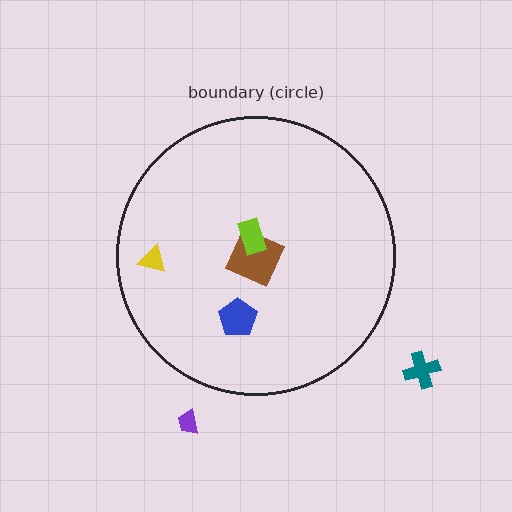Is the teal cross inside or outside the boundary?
Outside.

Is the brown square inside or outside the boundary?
Inside.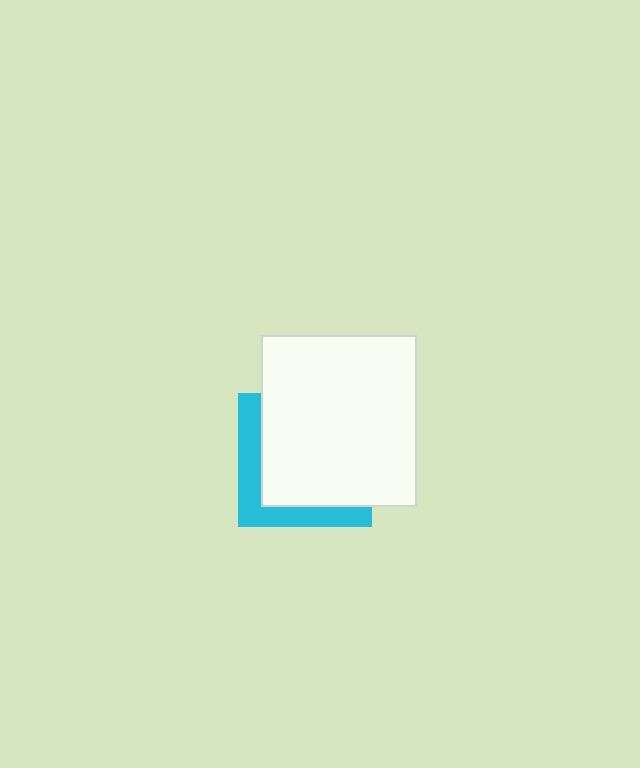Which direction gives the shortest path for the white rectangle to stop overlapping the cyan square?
Moving toward the upper-right gives the shortest separation.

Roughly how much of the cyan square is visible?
A small part of it is visible (roughly 30%).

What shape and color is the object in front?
The object in front is a white rectangle.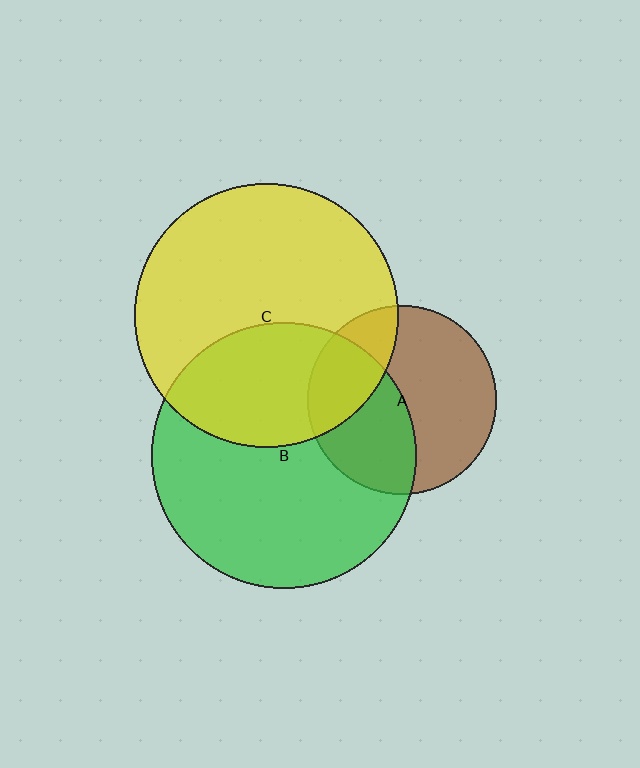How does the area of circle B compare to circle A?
Approximately 2.0 times.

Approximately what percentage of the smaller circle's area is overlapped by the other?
Approximately 25%.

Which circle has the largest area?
Circle B (green).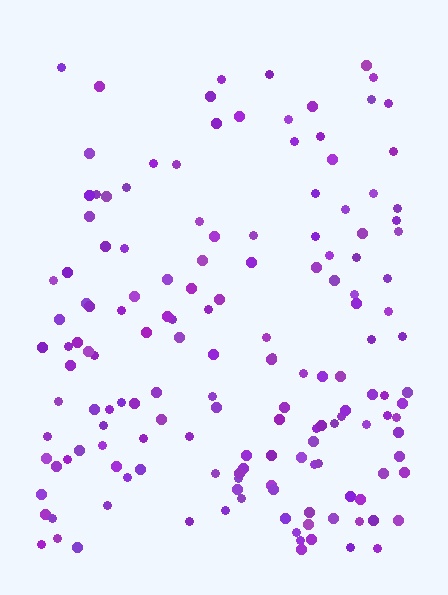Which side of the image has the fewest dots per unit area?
The top.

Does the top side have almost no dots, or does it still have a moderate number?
Still a moderate number, just noticeably fewer than the bottom.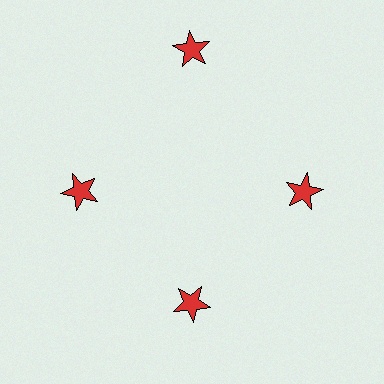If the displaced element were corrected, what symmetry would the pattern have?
It would have 4-fold rotational symmetry — the pattern would map onto itself every 90 degrees.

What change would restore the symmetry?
The symmetry would be restored by moving it inward, back onto the ring so that all 4 stars sit at equal angles and equal distance from the center.